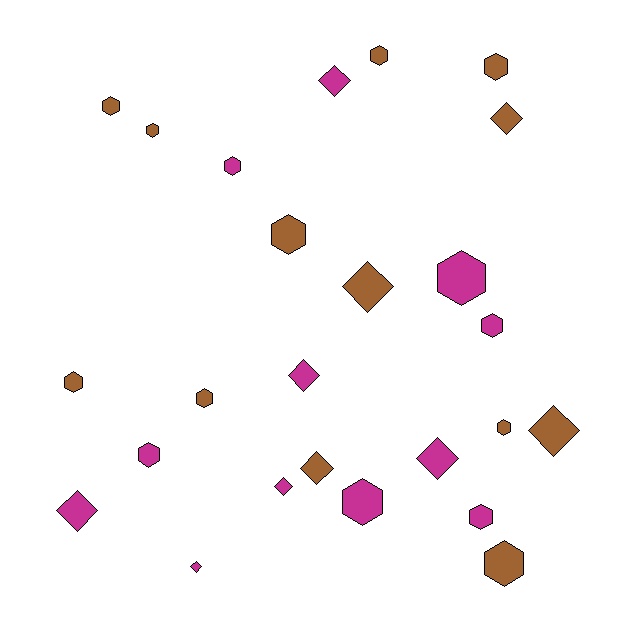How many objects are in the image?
There are 25 objects.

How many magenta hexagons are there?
There are 6 magenta hexagons.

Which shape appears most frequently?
Hexagon, with 15 objects.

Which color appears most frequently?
Brown, with 13 objects.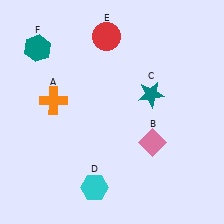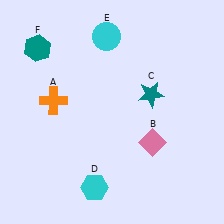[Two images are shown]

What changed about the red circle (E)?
In Image 1, E is red. In Image 2, it changed to cyan.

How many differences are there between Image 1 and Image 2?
There is 1 difference between the two images.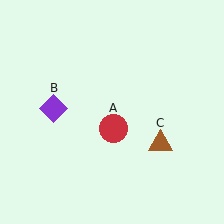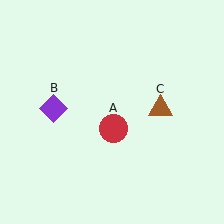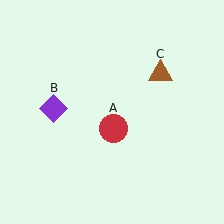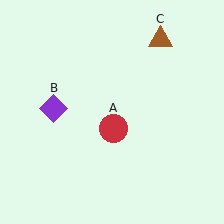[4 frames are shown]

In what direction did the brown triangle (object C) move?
The brown triangle (object C) moved up.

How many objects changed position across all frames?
1 object changed position: brown triangle (object C).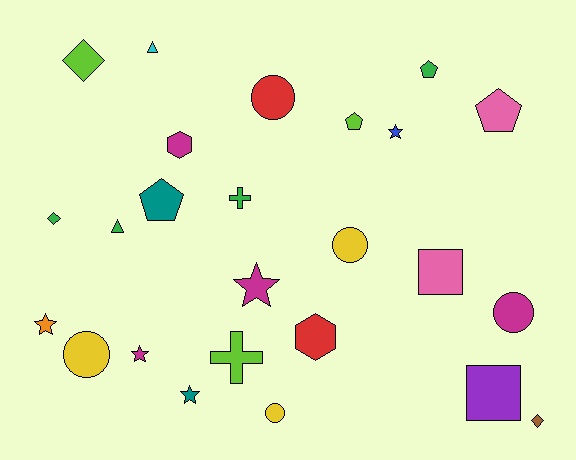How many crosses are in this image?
There are 2 crosses.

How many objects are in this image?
There are 25 objects.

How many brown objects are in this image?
There is 1 brown object.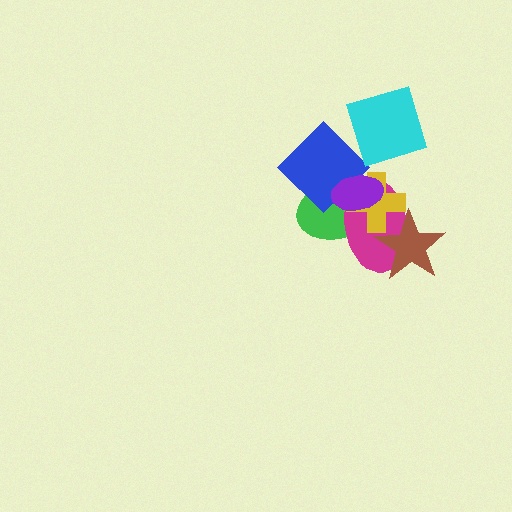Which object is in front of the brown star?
The yellow cross is in front of the brown star.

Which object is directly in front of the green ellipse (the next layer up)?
The magenta ellipse is directly in front of the green ellipse.